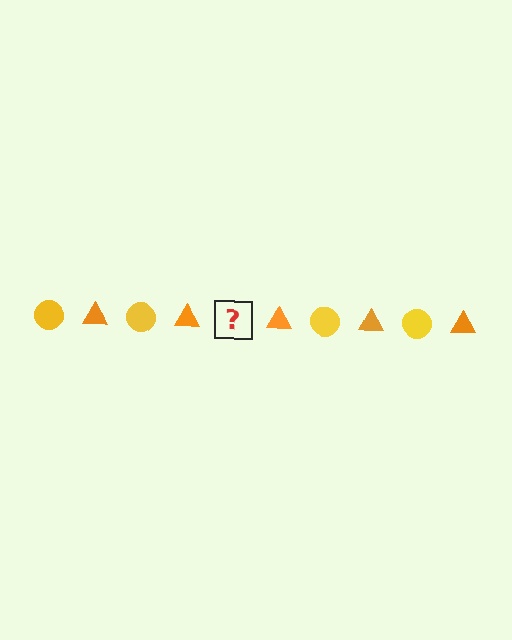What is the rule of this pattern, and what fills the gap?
The rule is that the pattern alternates between yellow circle and orange triangle. The gap should be filled with a yellow circle.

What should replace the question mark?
The question mark should be replaced with a yellow circle.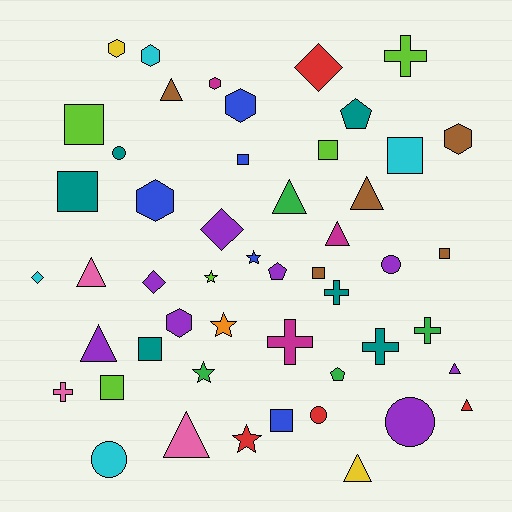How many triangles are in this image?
There are 10 triangles.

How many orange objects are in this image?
There is 1 orange object.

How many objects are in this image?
There are 50 objects.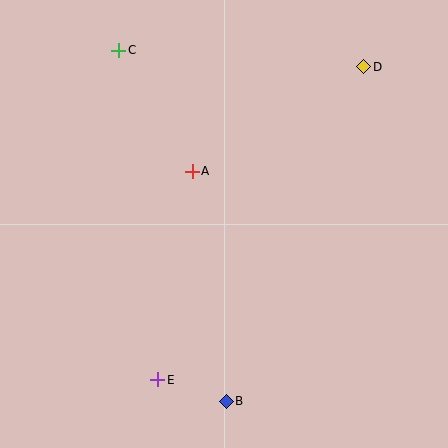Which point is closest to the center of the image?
Point A at (192, 171) is closest to the center.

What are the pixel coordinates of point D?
Point D is at (364, 67).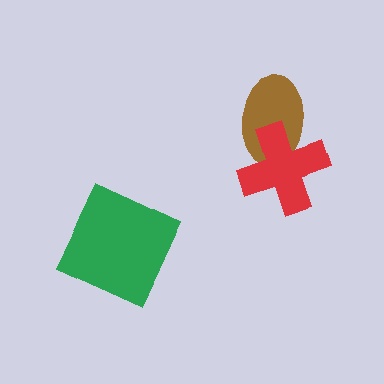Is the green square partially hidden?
No, no other shape covers it.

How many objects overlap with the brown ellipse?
1 object overlaps with the brown ellipse.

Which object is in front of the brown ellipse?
The red cross is in front of the brown ellipse.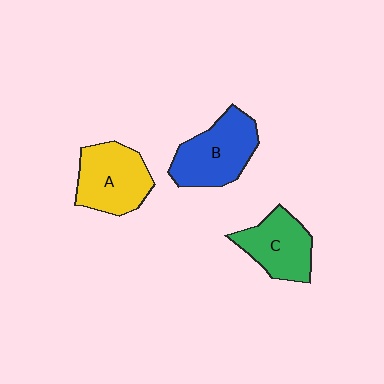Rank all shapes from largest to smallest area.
From largest to smallest: B (blue), A (yellow), C (green).